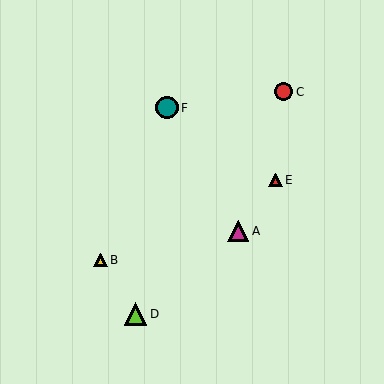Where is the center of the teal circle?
The center of the teal circle is at (167, 108).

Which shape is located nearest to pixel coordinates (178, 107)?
The teal circle (labeled F) at (167, 108) is nearest to that location.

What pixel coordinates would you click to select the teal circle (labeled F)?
Click at (167, 108) to select the teal circle F.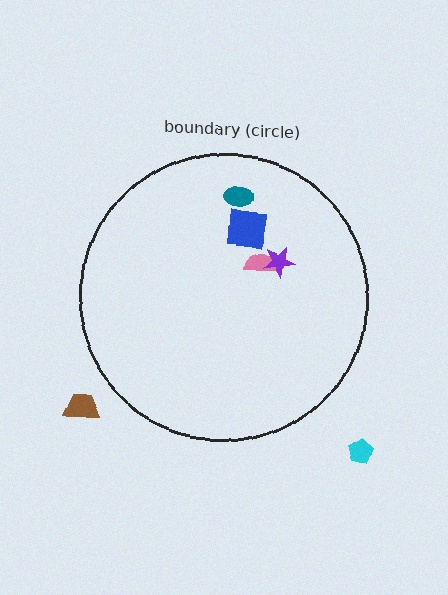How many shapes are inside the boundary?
4 inside, 2 outside.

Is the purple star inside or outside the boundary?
Inside.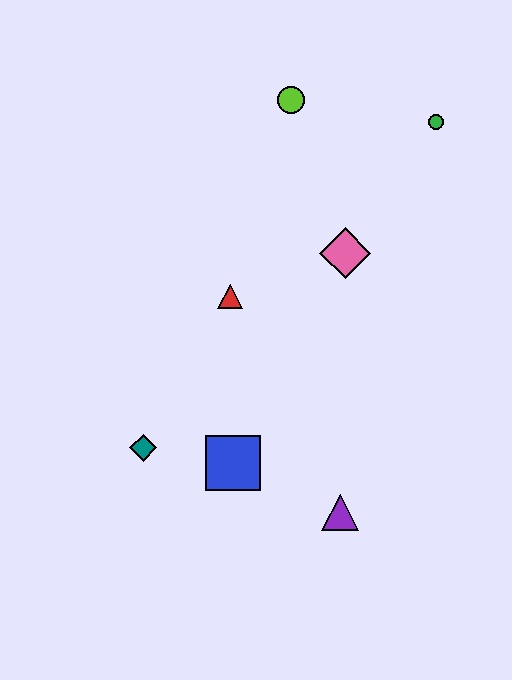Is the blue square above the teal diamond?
No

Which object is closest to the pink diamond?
The red triangle is closest to the pink diamond.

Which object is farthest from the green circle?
The teal diamond is farthest from the green circle.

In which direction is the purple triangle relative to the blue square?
The purple triangle is to the right of the blue square.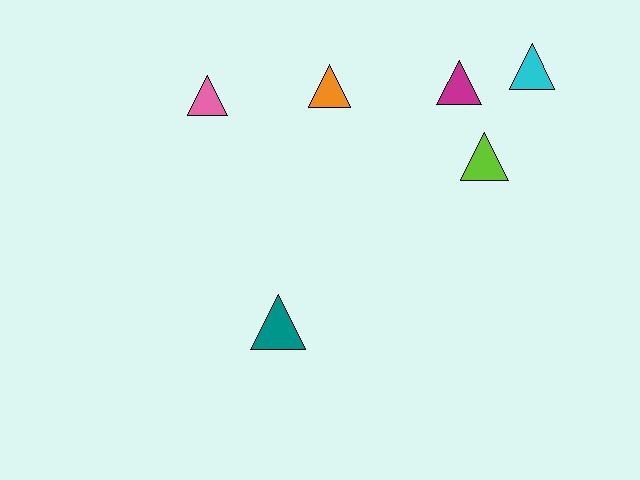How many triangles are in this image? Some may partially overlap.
There are 6 triangles.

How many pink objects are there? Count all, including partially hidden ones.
There is 1 pink object.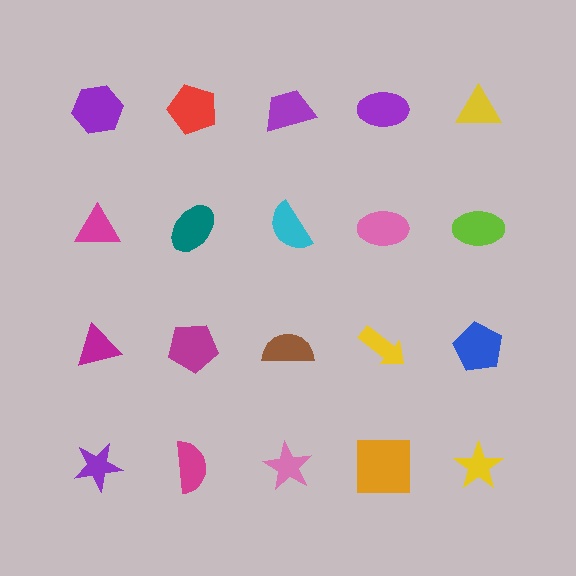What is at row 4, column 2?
A magenta semicircle.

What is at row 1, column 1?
A purple hexagon.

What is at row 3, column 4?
A yellow arrow.